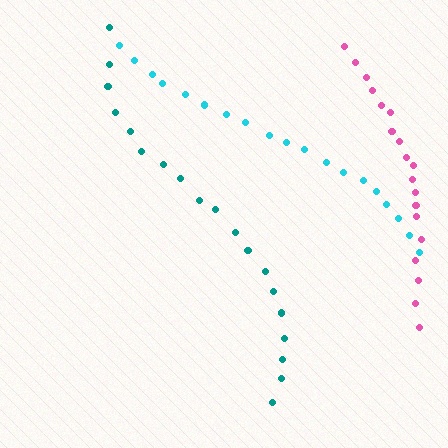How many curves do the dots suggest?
There are 3 distinct paths.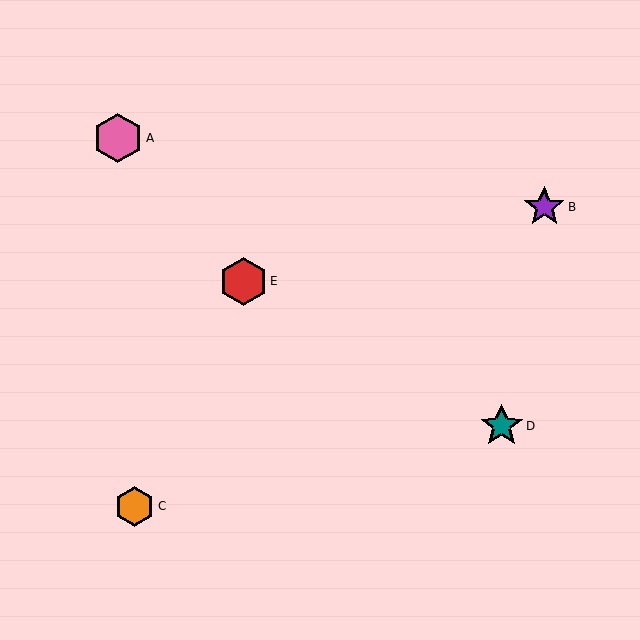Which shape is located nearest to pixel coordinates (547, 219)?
The purple star (labeled B) at (544, 207) is nearest to that location.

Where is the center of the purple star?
The center of the purple star is at (544, 207).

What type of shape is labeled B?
Shape B is a purple star.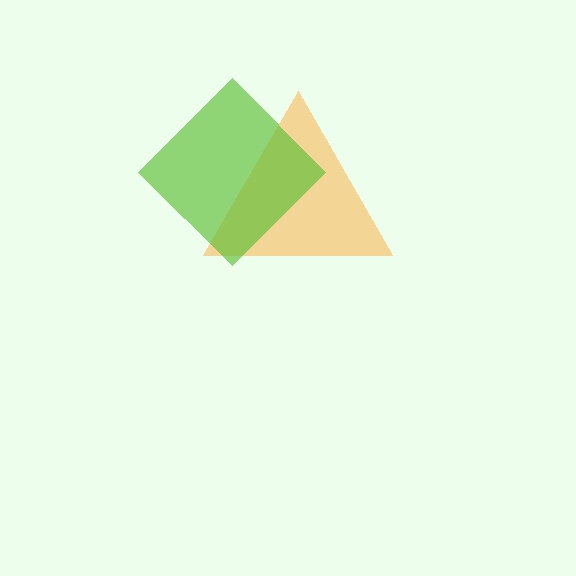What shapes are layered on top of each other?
The layered shapes are: an orange triangle, a lime diamond.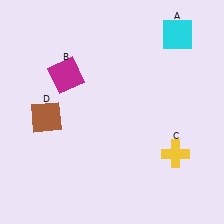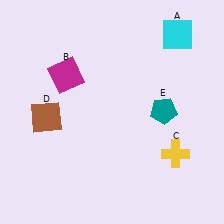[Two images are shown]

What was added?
A teal pentagon (E) was added in Image 2.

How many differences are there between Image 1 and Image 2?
There is 1 difference between the two images.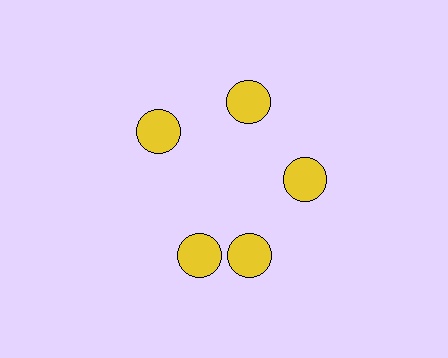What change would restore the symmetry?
The symmetry would be restored by rotating it back into even spacing with its neighbors so that all 5 circles sit at equal angles and equal distance from the center.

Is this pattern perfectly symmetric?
No. The 5 yellow circles are arranged in a ring, but one element near the 8 o'clock position is rotated out of alignment along the ring, breaking the 5-fold rotational symmetry.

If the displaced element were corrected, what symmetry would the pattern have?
It would have 5-fold rotational symmetry — the pattern would map onto itself every 72 degrees.